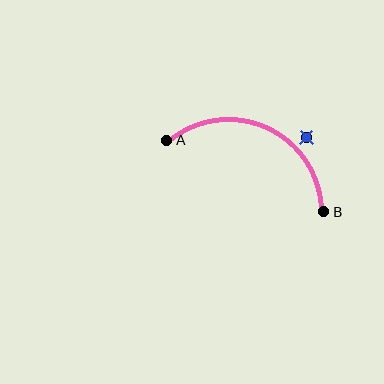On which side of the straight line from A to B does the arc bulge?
The arc bulges above the straight line connecting A and B.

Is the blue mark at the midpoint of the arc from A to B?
No — the blue mark does not lie on the arc at all. It sits slightly outside the curve.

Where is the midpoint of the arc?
The arc midpoint is the point on the curve farthest from the straight line joining A and B. It sits above that line.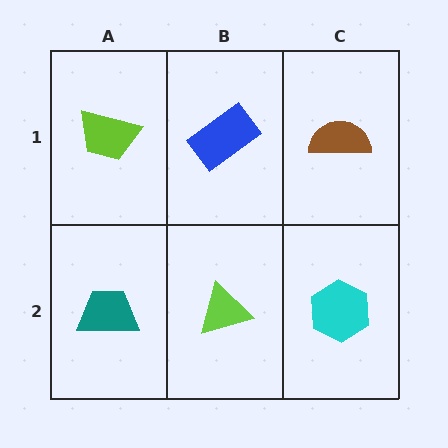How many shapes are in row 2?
3 shapes.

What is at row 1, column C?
A brown semicircle.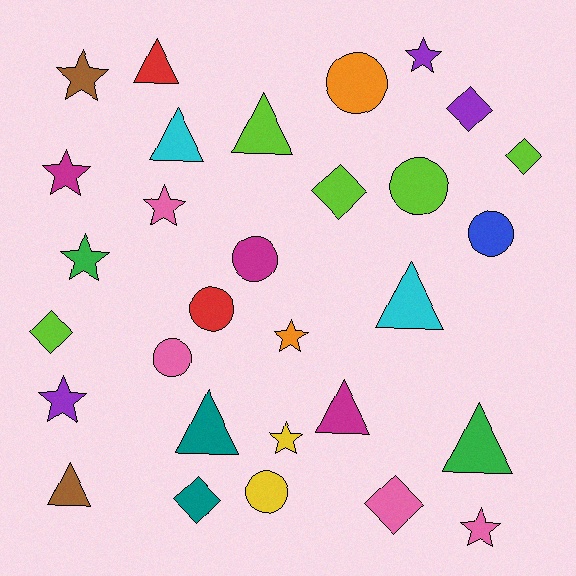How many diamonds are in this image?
There are 6 diamonds.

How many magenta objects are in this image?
There are 3 magenta objects.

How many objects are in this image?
There are 30 objects.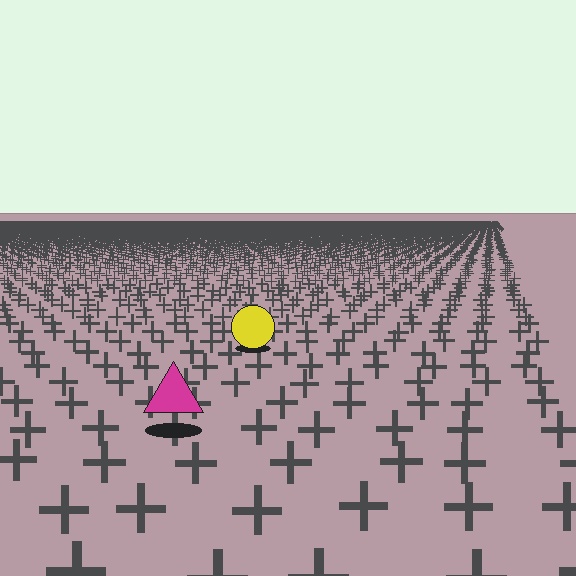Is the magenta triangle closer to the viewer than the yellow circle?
Yes. The magenta triangle is closer — you can tell from the texture gradient: the ground texture is coarser near it.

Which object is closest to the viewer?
The magenta triangle is closest. The texture marks near it are larger and more spread out.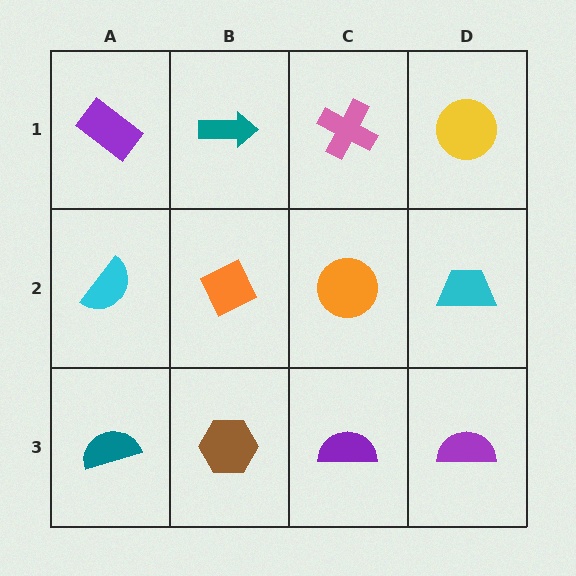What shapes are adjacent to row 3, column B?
An orange diamond (row 2, column B), a teal semicircle (row 3, column A), a purple semicircle (row 3, column C).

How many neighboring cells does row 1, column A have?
2.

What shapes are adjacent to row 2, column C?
A pink cross (row 1, column C), a purple semicircle (row 3, column C), an orange diamond (row 2, column B), a cyan trapezoid (row 2, column D).